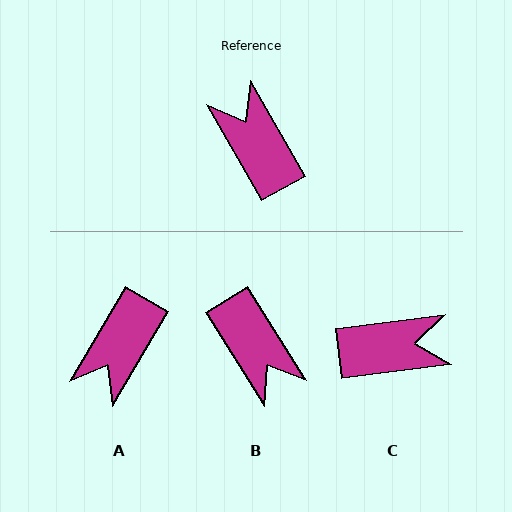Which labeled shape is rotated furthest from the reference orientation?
B, about 178 degrees away.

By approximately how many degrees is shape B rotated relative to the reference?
Approximately 178 degrees clockwise.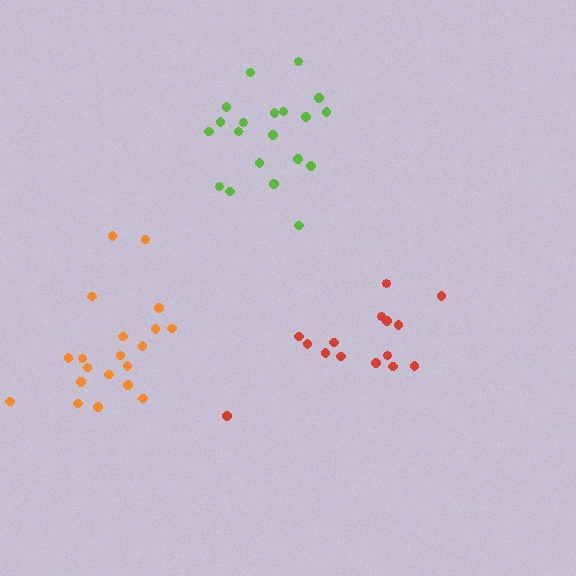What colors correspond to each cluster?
The clusters are colored: red, orange, lime.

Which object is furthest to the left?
The orange cluster is leftmost.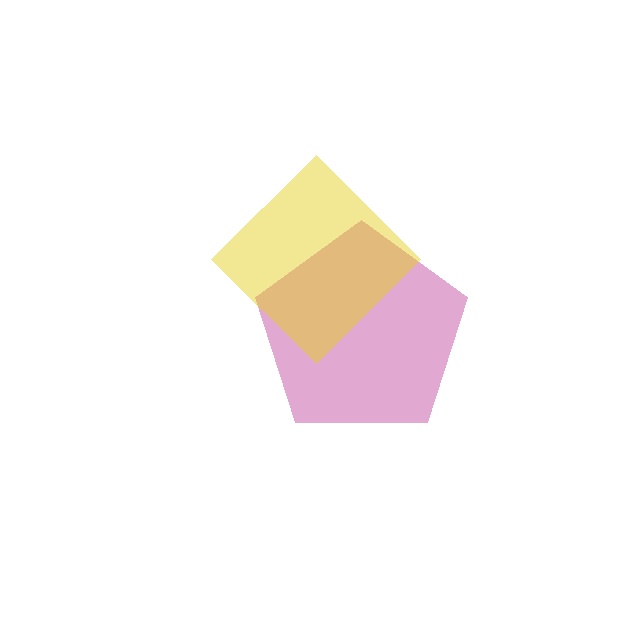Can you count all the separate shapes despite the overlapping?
Yes, there are 2 separate shapes.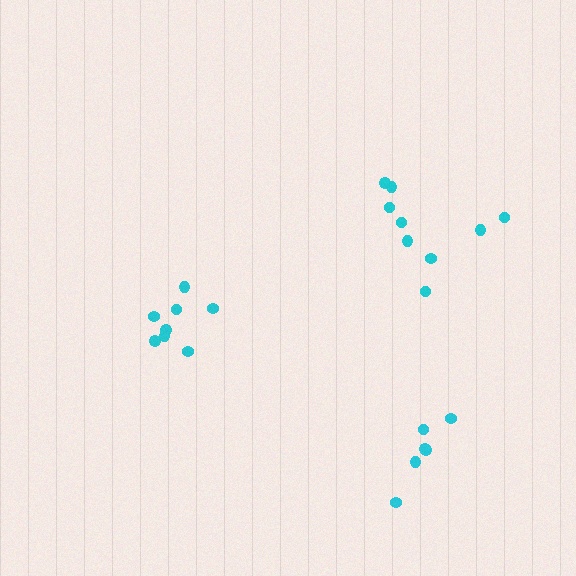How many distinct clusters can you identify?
There are 3 distinct clusters.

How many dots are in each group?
Group 1: 8 dots, Group 2: 9 dots, Group 3: 6 dots (23 total).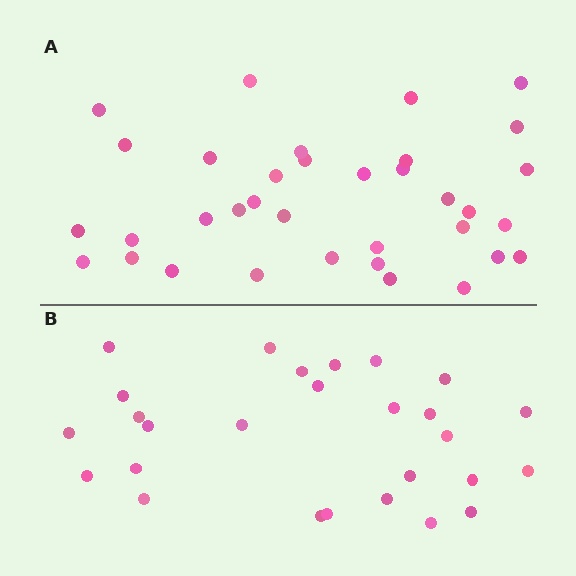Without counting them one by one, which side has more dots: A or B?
Region A (the top region) has more dots.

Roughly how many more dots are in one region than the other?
Region A has roughly 8 or so more dots than region B.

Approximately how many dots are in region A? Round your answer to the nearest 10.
About 40 dots. (The exact count is 35, which rounds to 40.)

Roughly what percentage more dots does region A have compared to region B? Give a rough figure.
About 30% more.